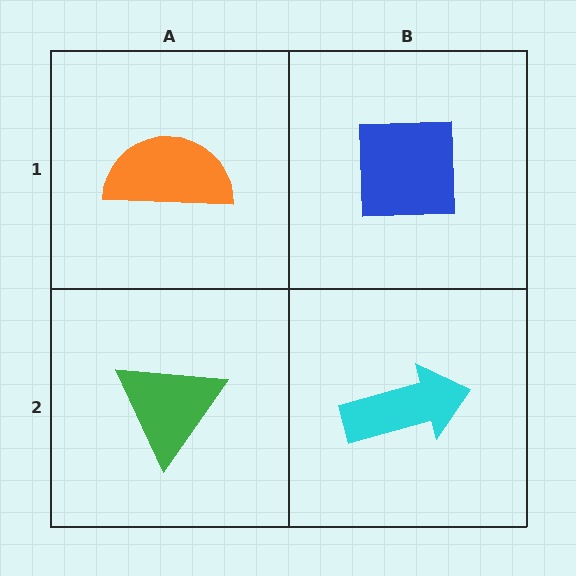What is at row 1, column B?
A blue square.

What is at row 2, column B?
A cyan arrow.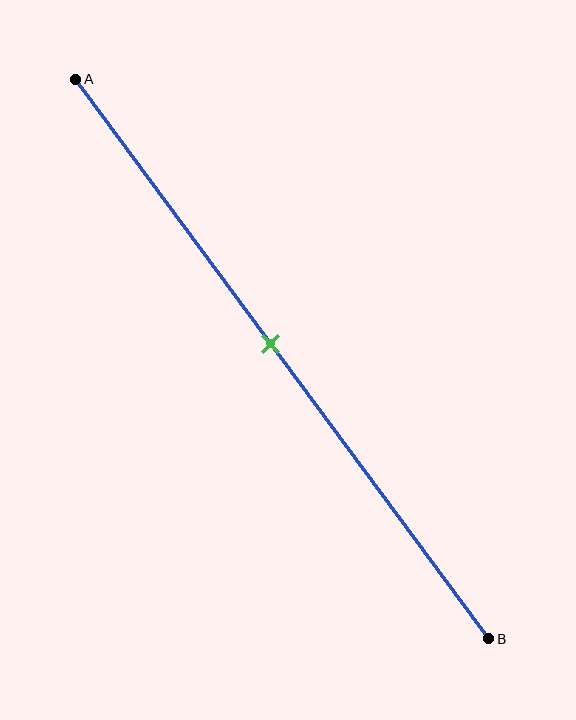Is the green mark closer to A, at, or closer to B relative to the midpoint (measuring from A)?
The green mark is approximately at the midpoint of segment AB.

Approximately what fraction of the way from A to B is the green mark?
The green mark is approximately 45% of the way from A to B.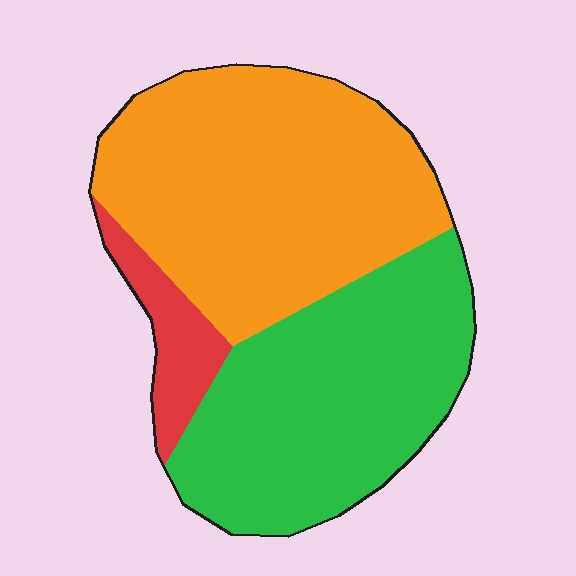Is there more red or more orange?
Orange.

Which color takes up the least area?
Red, at roughly 10%.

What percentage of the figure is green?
Green takes up between a quarter and a half of the figure.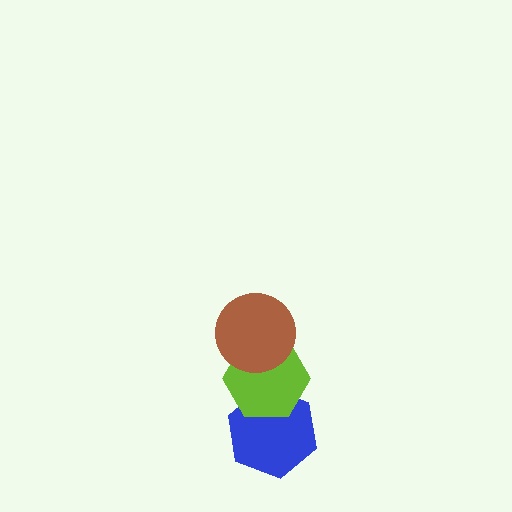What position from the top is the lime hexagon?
The lime hexagon is 2nd from the top.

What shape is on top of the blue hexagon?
The lime hexagon is on top of the blue hexagon.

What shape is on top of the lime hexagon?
The brown circle is on top of the lime hexagon.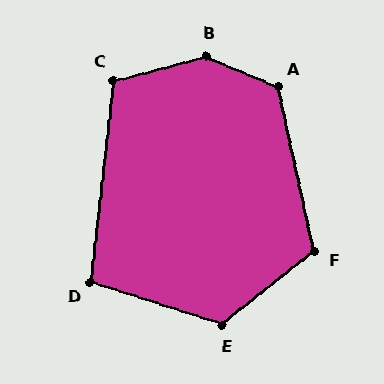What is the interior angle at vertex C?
Approximately 111 degrees (obtuse).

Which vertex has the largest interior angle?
B, at approximately 143 degrees.